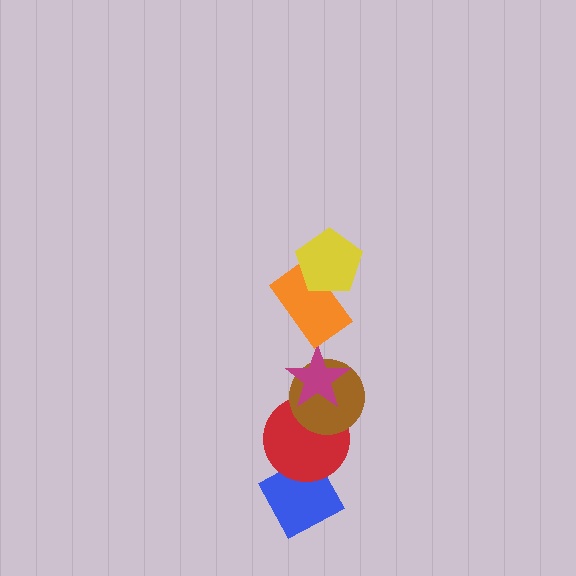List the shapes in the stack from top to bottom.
From top to bottom: the yellow pentagon, the orange rectangle, the magenta star, the brown circle, the red circle, the blue diamond.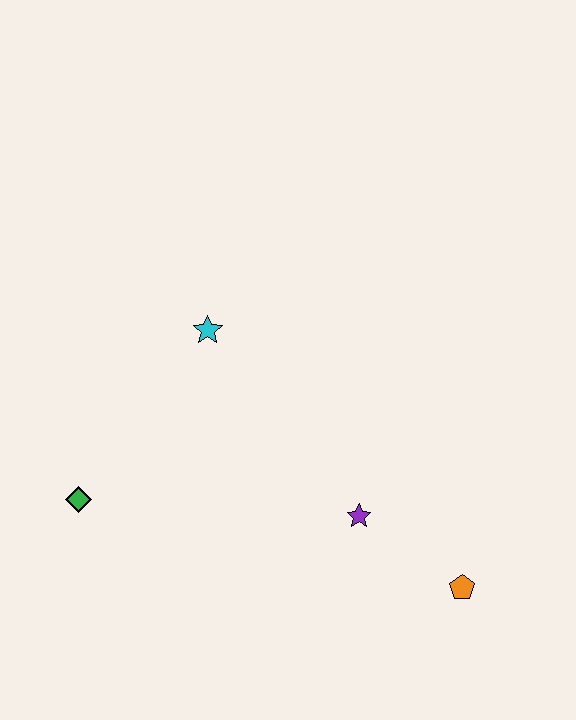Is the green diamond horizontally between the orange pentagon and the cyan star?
No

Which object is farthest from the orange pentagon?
The green diamond is farthest from the orange pentagon.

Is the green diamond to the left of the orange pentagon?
Yes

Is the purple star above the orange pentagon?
Yes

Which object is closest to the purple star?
The orange pentagon is closest to the purple star.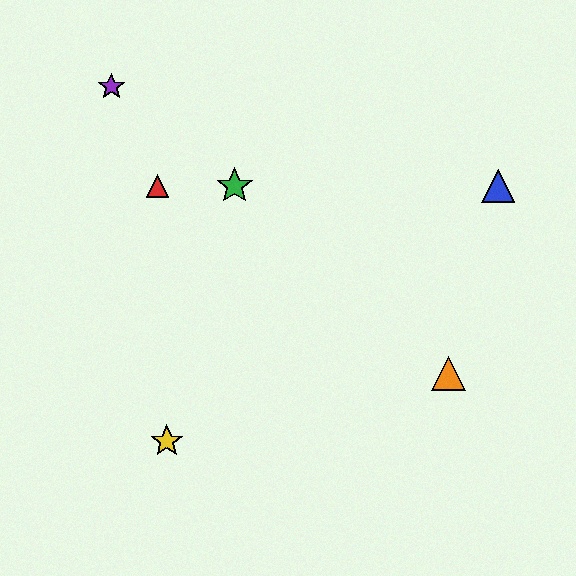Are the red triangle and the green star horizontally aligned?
Yes, both are at y≈186.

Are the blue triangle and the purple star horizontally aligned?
No, the blue triangle is at y≈186 and the purple star is at y≈87.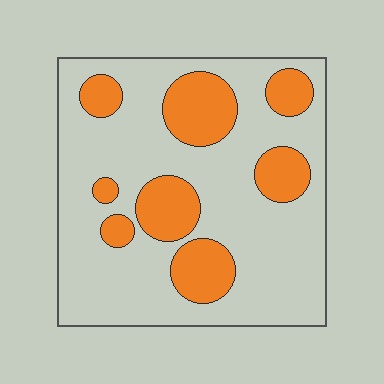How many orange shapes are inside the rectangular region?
8.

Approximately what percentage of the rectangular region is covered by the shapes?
Approximately 25%.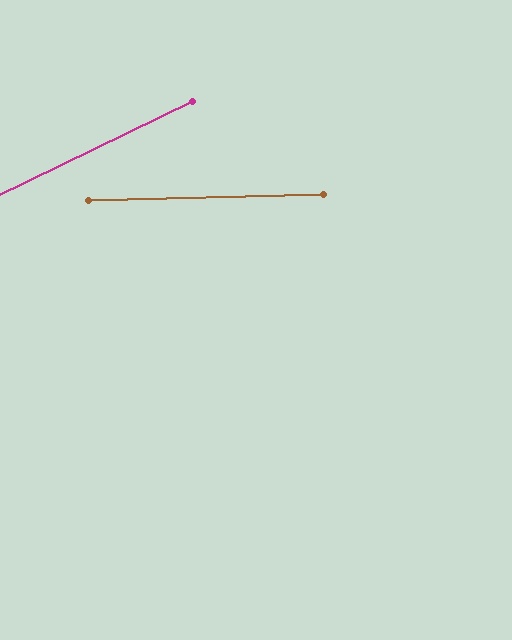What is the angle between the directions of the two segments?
Approximately 24 degrees.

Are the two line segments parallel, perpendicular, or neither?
Neither parallel nor perpendicular — they differ by about 24°.